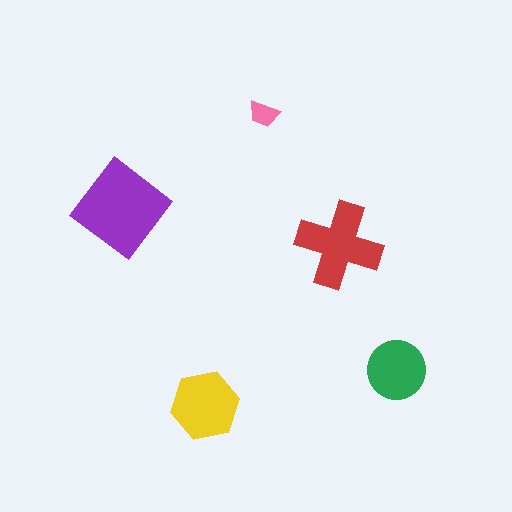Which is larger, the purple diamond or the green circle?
The purple diamond.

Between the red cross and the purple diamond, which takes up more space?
The purple diamond.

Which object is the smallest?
The pink trapezoid.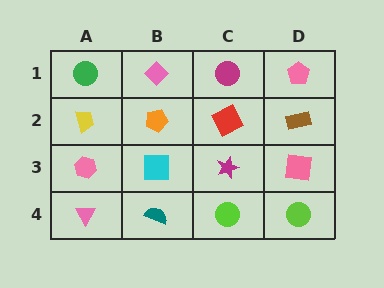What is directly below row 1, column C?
A red square.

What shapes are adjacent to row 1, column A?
A yellow trapezoid (row 2, column A), a pink diamond (row 1, column B).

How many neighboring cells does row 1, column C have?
3.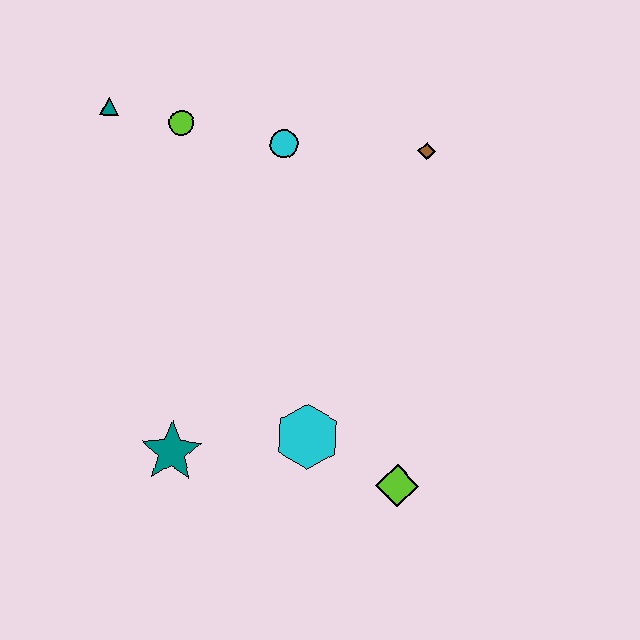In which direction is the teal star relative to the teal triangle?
The teal star is below the teal triangle.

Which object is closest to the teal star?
The cyan hexagon is closest to the teal star.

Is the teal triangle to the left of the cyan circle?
Yes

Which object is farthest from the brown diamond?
The teal star is farthest from the brown diamond.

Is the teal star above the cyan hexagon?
No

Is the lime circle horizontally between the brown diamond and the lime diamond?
No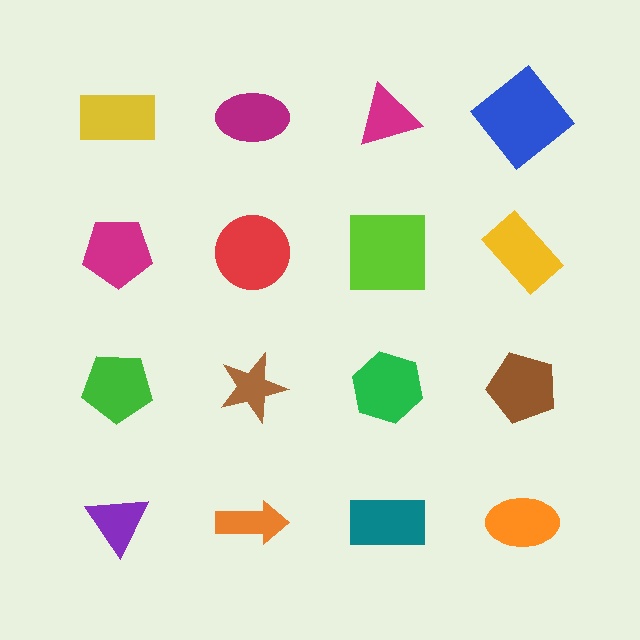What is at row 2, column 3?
A lime square.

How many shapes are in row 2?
4 shapes.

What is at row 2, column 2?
A red circle.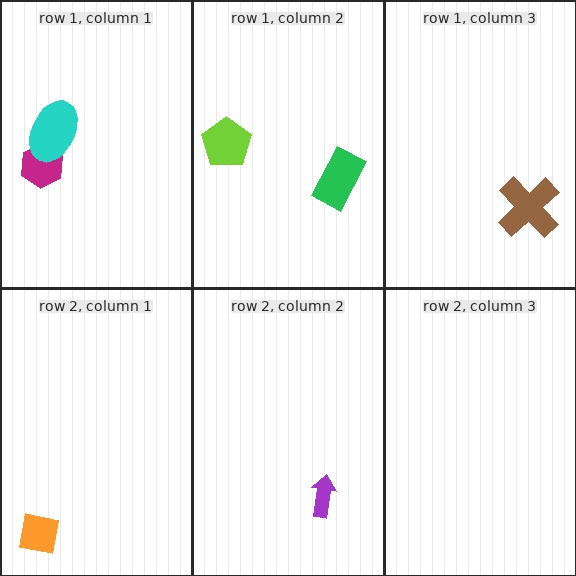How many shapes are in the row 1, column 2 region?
2.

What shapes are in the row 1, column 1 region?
The magenta hexagon, the cyan ellipse.